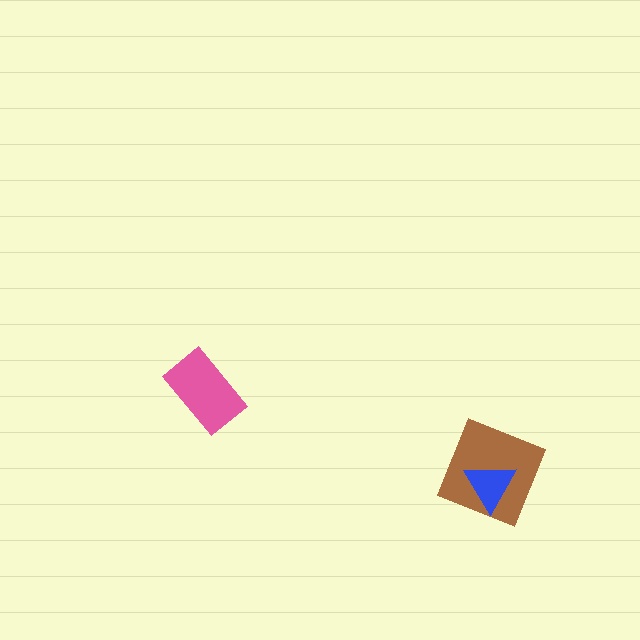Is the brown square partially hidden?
Yes, it is partially covered by another shape.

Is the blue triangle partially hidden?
No, no other shape covers it.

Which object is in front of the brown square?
The blue triangle is in front of the brown square.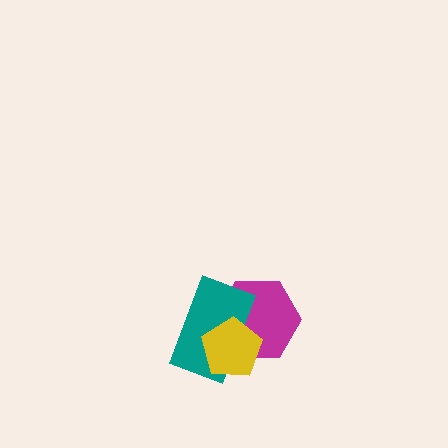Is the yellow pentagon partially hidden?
No, no other shape covers it.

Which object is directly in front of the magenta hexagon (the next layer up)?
The teal rectangle is directly in front of the magenta hexagon.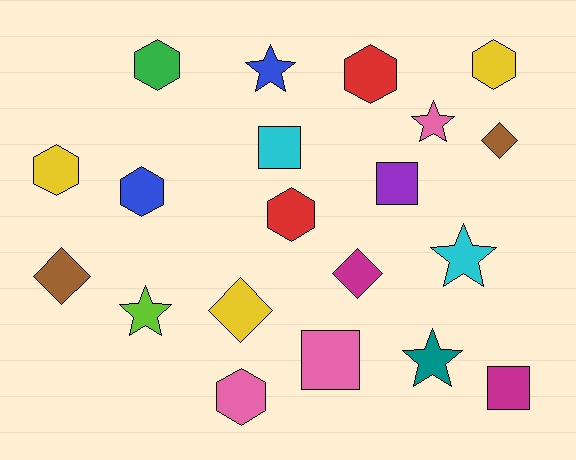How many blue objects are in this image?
There are 2 blue objects.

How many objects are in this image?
There are 20 objects.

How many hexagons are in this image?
There are 7 hexagons.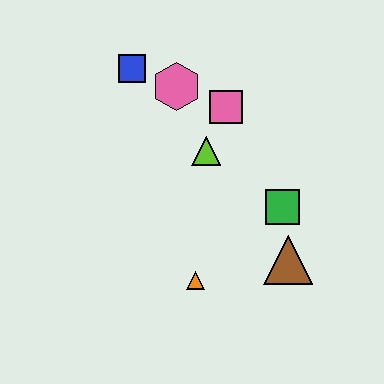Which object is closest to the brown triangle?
The green square is closest to the brown triangle.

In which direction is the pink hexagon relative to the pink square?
The pink hexagon is to the left of the pink square.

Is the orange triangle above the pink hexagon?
No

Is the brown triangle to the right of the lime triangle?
Yes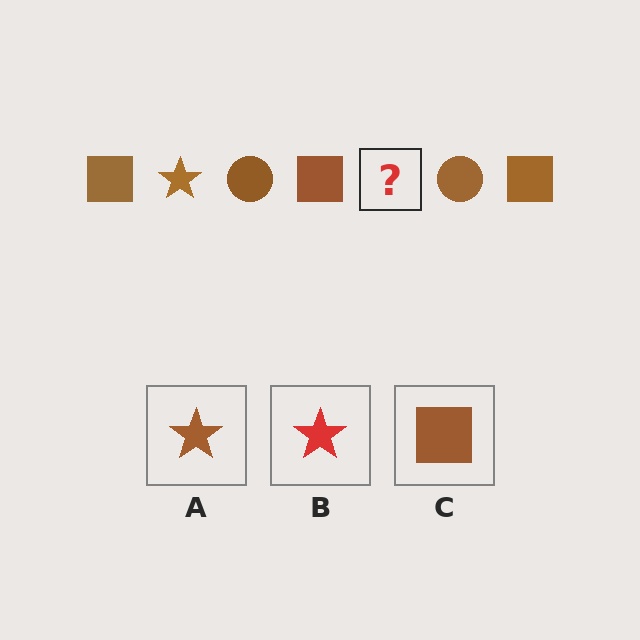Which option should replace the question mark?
Option A.